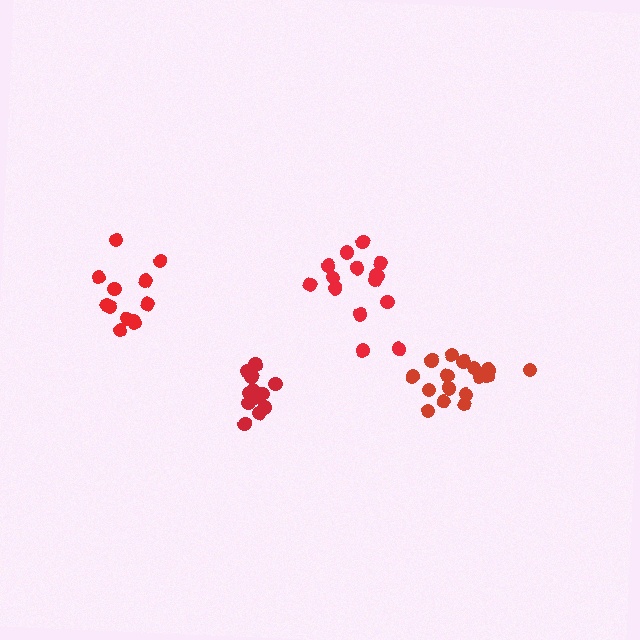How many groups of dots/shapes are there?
There are 4 groups.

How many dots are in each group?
Group 1: 15 dots, Group 2: 12 dots, Group 3: 12 dots, Group 4: 16 dots (55 total).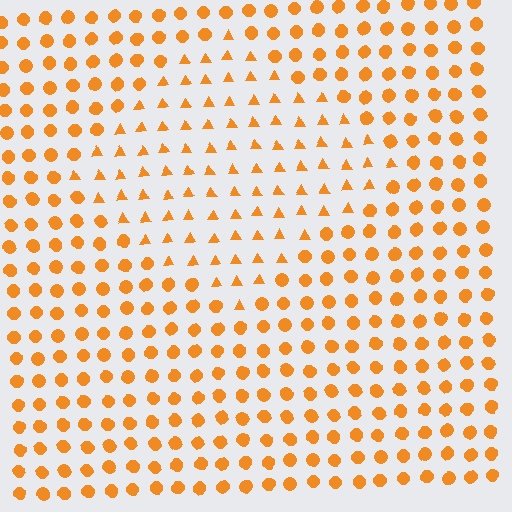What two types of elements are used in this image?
The image uses triangles inside the diamond region and circles outside it.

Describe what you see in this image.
The image is filled with small orange elements arranged in a uniform grid. A diamond-shaped region contains triangles, while the surrounding area contains circles. The boundary is defined purely by the change in element shape.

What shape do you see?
I see a diamond.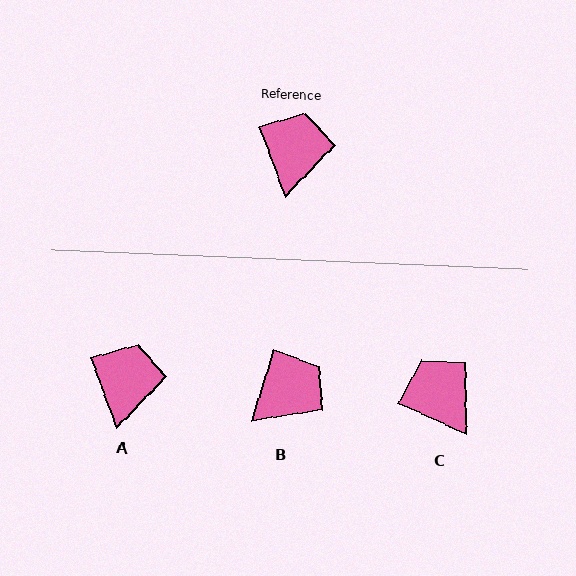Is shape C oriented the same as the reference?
No, it is off by about 45 degrees.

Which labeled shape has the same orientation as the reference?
A.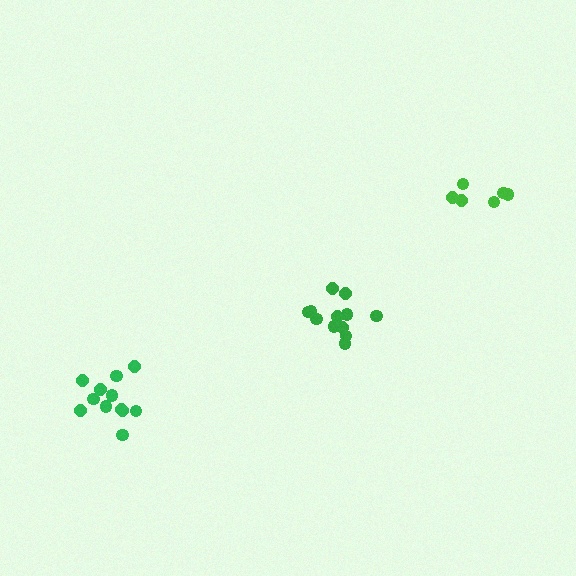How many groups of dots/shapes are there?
There are 3 groups.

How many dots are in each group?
Group 1: 12 dots, Group 2: 12 dots, Group 3: 6 dots (30 total).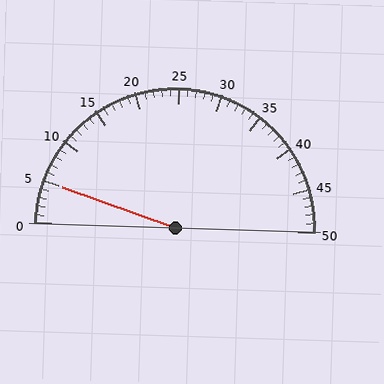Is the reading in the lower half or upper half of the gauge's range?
The reading is in the lower half of the range (0 to 50).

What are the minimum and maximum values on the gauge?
The gauge ranges from 0 to 50.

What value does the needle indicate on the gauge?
The needle indicates approximately 5.